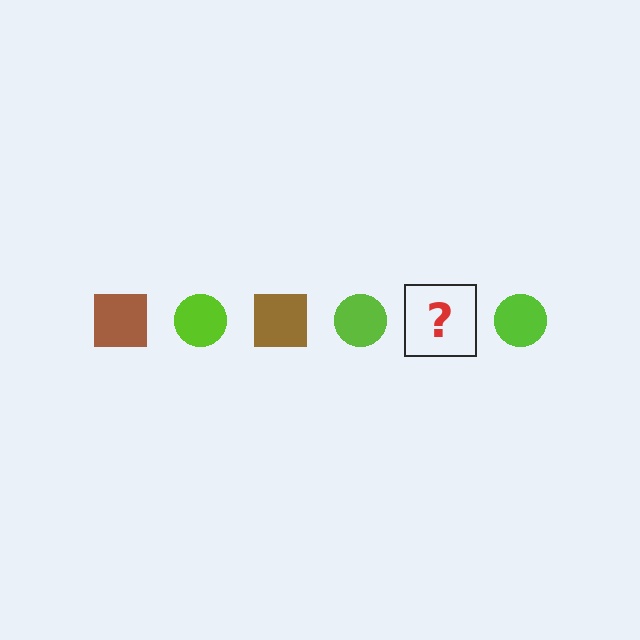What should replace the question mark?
The question mark should be replaced with a brown square.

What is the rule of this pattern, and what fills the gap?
The rule is that the pattern alternates between brown square and lime circle. The gap should be filled with a brown square.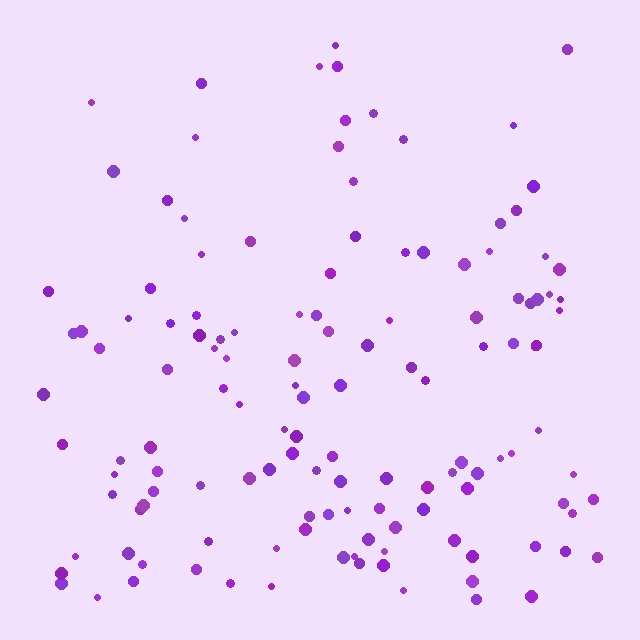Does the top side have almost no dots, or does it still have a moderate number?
Still a moderate number, just noticeably fewer than the bottom.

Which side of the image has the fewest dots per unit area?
The top.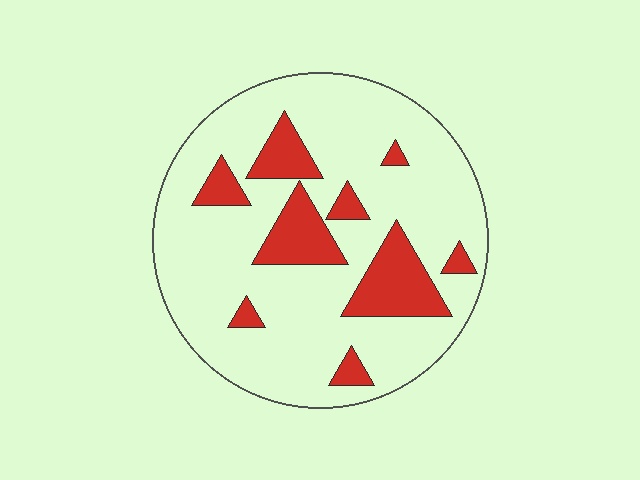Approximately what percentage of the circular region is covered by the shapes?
Approximately 20%.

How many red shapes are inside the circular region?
9.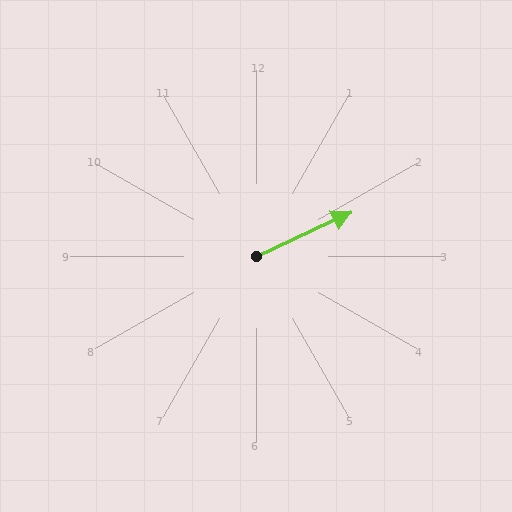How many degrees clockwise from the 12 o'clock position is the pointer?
Approximately 65 degrees.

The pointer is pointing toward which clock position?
Roughly 2 o'clock.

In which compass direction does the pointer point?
Northeast.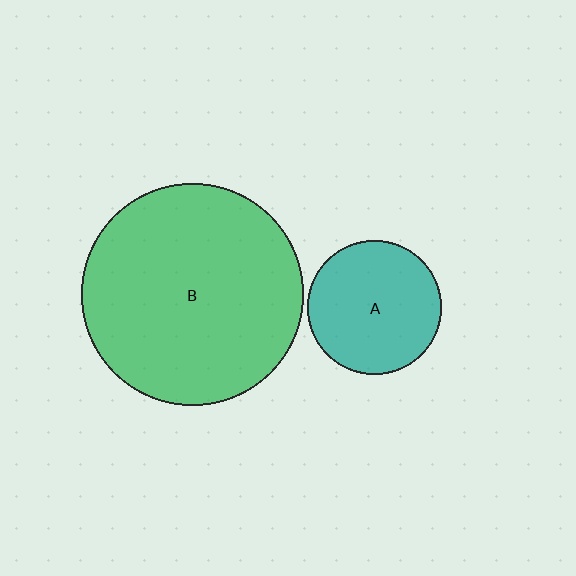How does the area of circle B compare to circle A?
Approximately 2.7 times.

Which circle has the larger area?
Circle B (green).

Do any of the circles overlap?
No, none of the circles overlap.